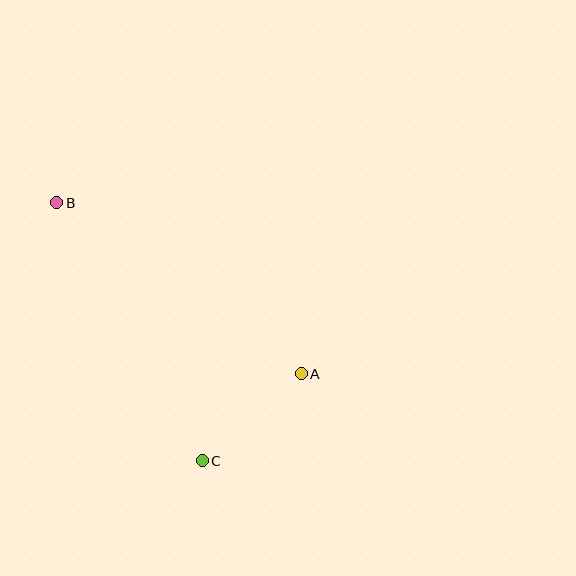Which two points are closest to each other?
Points A and C are closest to each other.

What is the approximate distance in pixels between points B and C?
The distance between B and C is approximately 296 pixels.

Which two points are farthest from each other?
Points A and B are farthest from each other.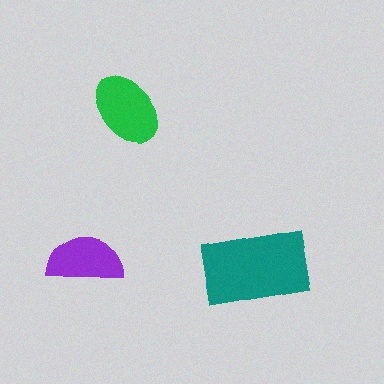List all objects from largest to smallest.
The teal rectangle, the green ellipse, the purple semicircle.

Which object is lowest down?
The teal rectangle is bottommost.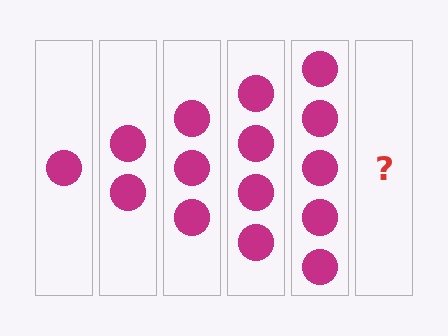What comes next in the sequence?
The next element should be 6 circles.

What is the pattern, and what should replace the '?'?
The pattern is that each step adds one more circle. The '?' should be 6 circles.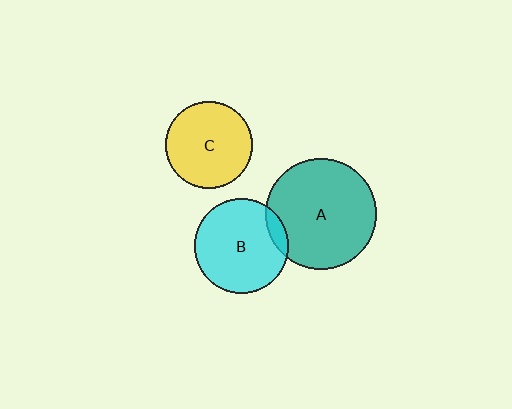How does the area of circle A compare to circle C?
Approximately 1.6 times.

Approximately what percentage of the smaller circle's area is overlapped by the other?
Approximately 10%.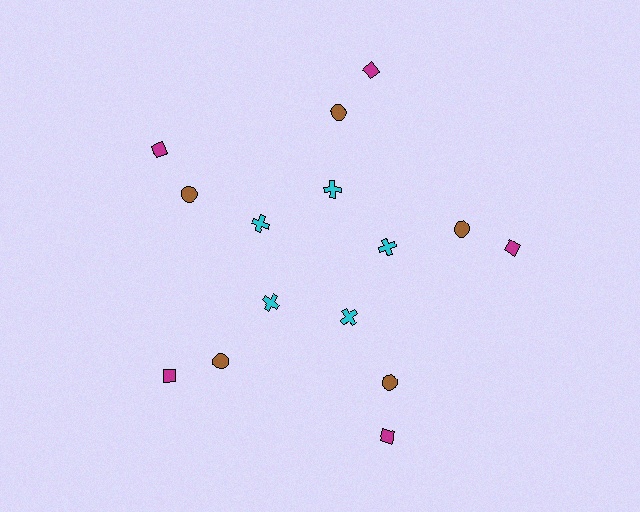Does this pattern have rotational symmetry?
Yes, this pattern has 5-fold rotational symmetry. It looks the same after rotating 72 degrees around the center.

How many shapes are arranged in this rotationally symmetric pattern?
There are 15 shapes, arranged in 5 groups of 3.